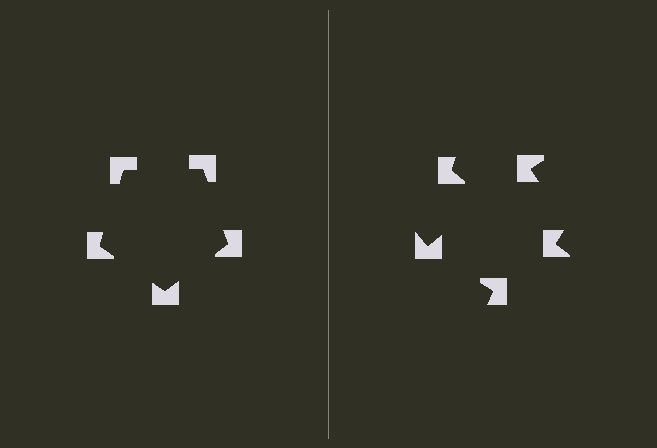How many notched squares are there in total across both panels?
10 — 5 on each side.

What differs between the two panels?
The notched squares are positioned identically on both sides; only the wedge orientations differ. On the left they align to a pentagon; on the right they are misaligned.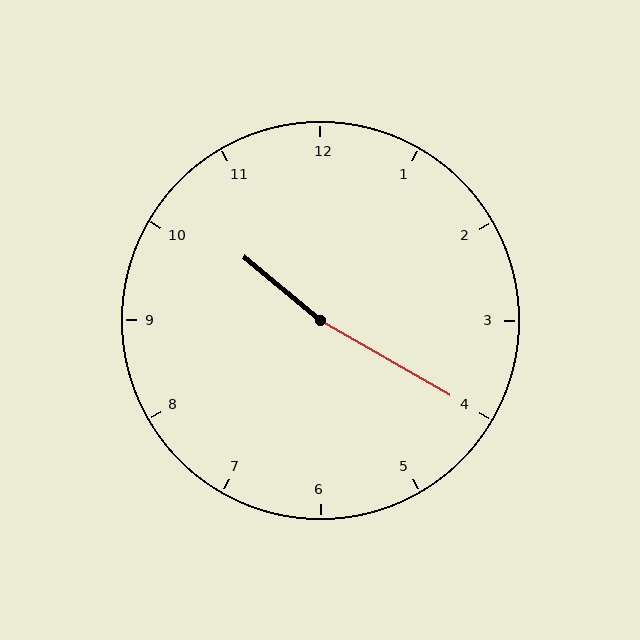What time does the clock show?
10:20.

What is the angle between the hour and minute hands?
Approximately 170 degrees.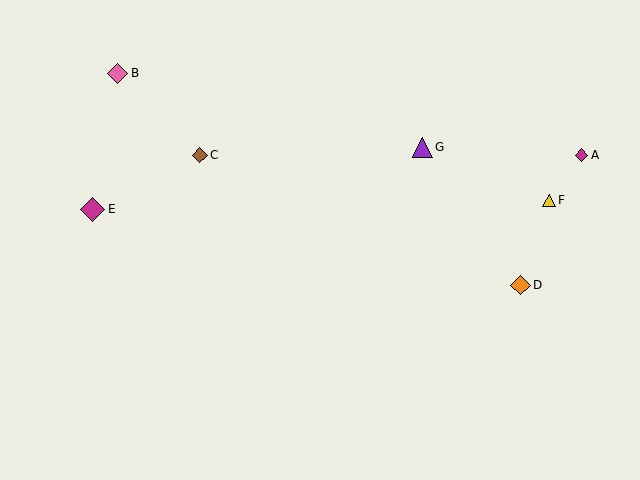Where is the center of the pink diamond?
The center of the pink diamond is at (118, 73).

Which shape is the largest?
The magenta diamond (labeled E) is the largest.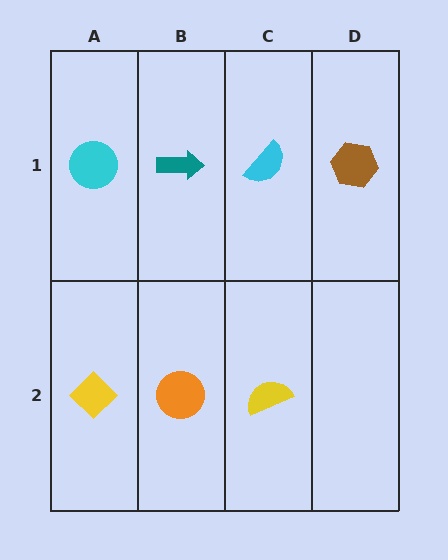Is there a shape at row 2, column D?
No, that cell is empty.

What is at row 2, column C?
A yellow semicircle.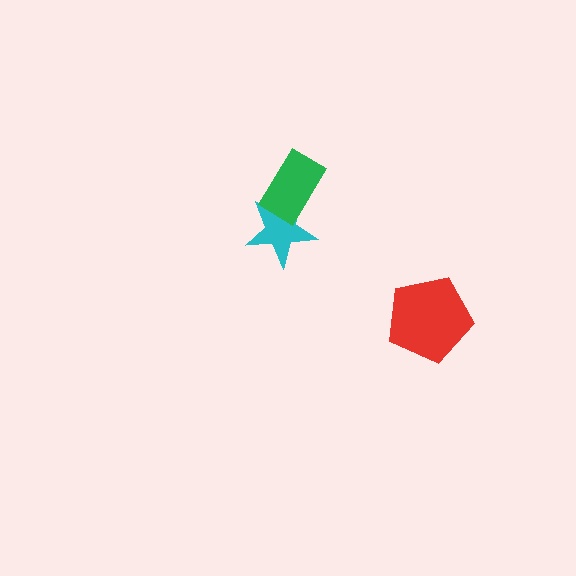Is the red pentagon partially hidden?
No, no other shape covers it.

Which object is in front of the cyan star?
The green rectangle is in front of the cyan star.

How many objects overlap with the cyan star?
1 object overlaps with the cyan star.